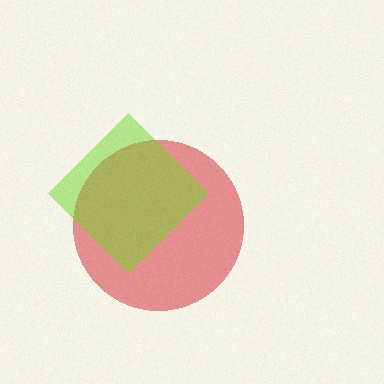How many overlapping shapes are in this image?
There are 2 overlapping shapes in the image.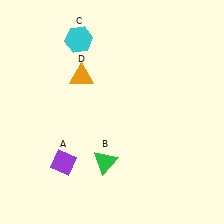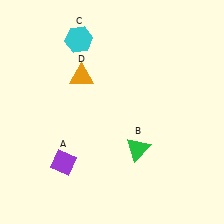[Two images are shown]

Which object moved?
The green triangle (B) moved right.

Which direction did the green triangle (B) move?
The green triangle (B) moved right.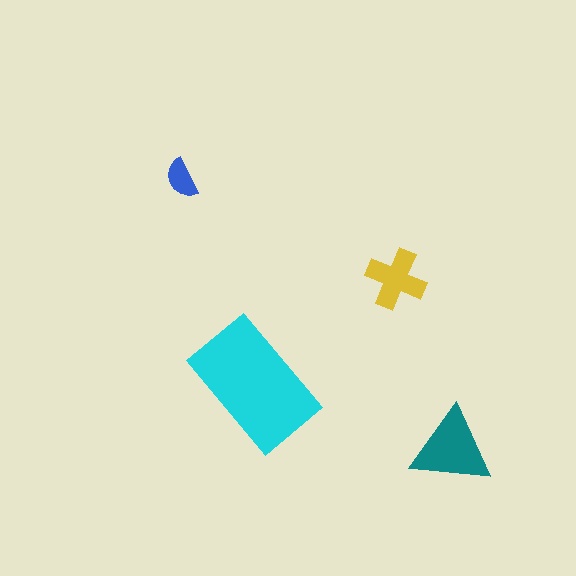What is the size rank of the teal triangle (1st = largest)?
2nd.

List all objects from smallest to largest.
The blue semicircle, the yellow cross, the teal triangle, the cyan rectangle.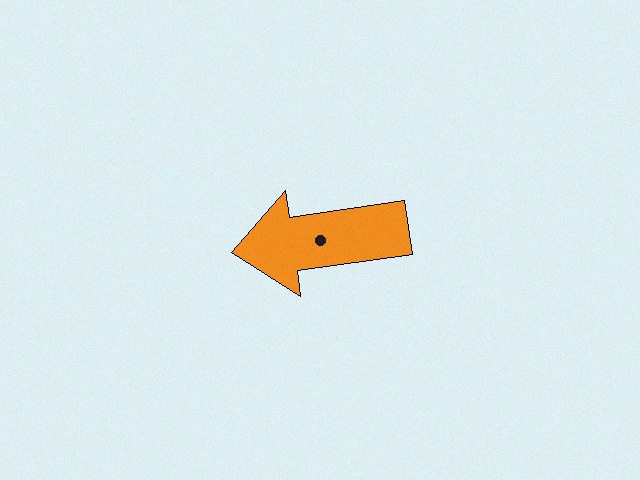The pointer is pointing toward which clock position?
Roughly 9 o'clock.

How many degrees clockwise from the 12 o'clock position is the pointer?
Approximately 262 degrees.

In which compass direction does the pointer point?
West.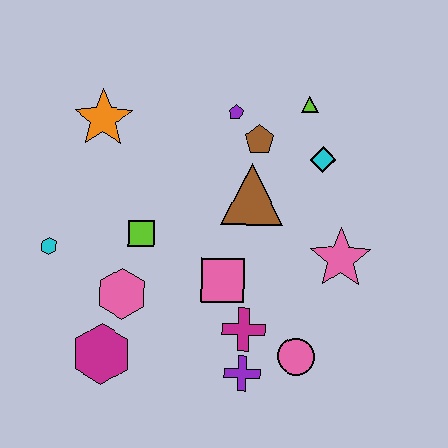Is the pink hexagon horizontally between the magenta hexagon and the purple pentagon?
Yes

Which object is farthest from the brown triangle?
The magenta hexagon is farthest from the brown triangle.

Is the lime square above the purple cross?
Yes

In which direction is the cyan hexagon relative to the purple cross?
The cyan hexagon is to the left of the purple cross.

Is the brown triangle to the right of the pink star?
No